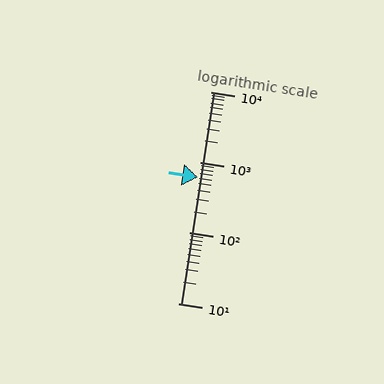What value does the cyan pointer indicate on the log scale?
The pointer indicates approximately 620.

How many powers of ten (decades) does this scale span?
The scale spans 3 decades, from 10 to 10000.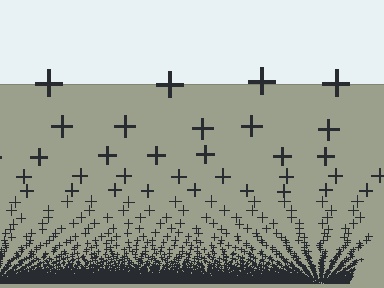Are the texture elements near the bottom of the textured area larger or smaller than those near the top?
Smaller. The gradient is inverted — elements near the bottom are smaller and denser.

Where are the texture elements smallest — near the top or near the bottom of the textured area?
Near the bottom.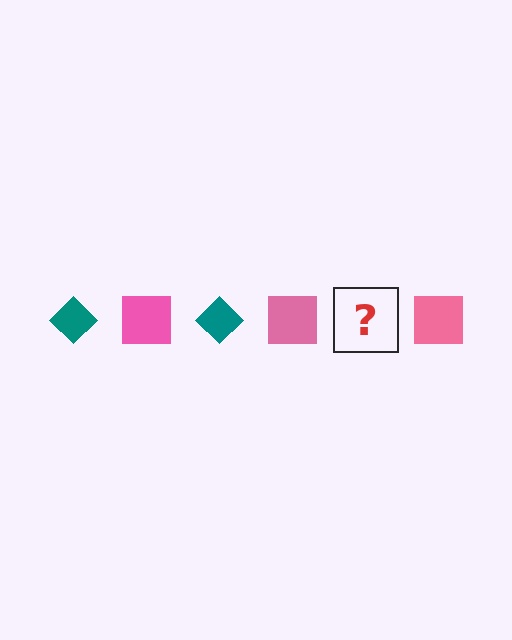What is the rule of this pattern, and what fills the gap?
The rule is that the pattern alternates between teal diamond and pink square. The gap should be filled with a teal diamond.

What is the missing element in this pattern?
The missing element is a teal diamond.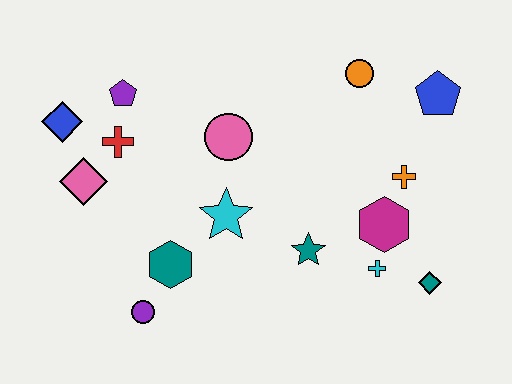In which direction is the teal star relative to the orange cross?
The teal star is to the left of the orange cross.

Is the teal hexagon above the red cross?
No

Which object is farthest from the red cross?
The teal diamond is farthest from the red cross.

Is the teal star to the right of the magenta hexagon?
No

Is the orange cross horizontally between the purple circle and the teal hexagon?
No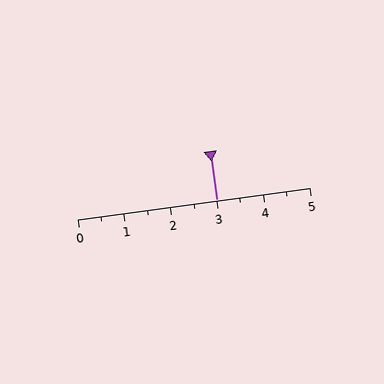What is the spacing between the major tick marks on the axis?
The major ticks are spaced 1 apart.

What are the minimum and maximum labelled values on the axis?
The axis runs from 0 to 5.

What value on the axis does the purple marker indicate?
The marker indicates approximately 3.